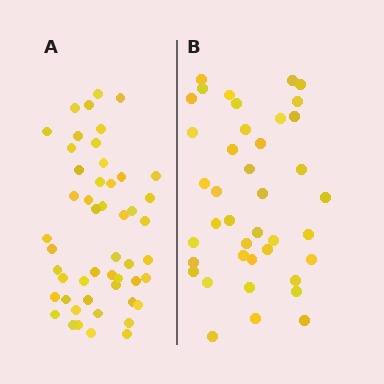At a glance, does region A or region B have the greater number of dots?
Region A (the left region) has more dots.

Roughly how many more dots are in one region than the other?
Region A has roughly 10 or so more dots than region B.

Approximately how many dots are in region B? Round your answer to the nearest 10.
About 40 dots.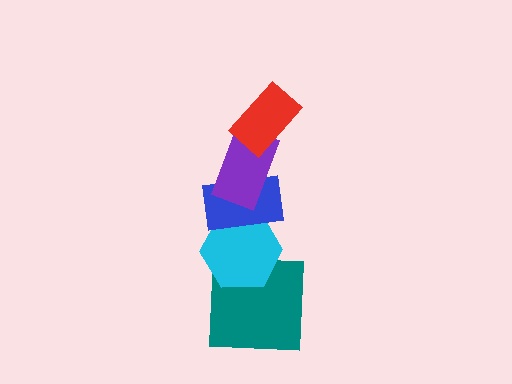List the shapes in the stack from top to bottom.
From top to bottom: the red rectangle, the purple rectangle, the blue rectangle, the cyan hexagon, the teal square.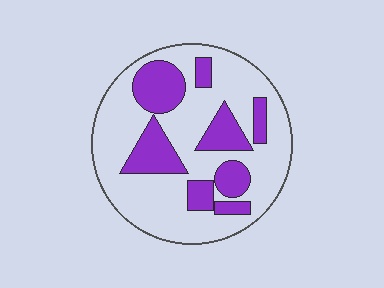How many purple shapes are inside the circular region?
8.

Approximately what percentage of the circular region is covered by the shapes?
Approximately 30%.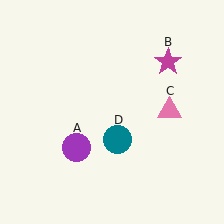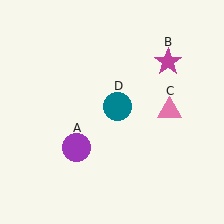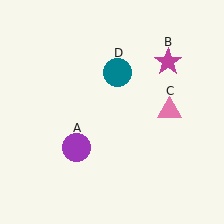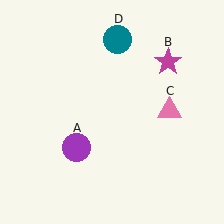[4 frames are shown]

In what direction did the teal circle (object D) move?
The teal circle (object D) moved up.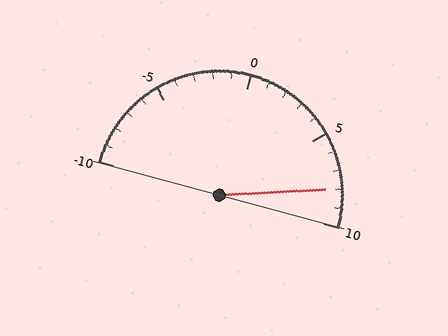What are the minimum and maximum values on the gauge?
The gauge ranges from -10 to 10.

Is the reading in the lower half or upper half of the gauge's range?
The reading is in the upper half of the range (-10 to 10).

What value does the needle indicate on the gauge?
The needle indicates approximately 8.